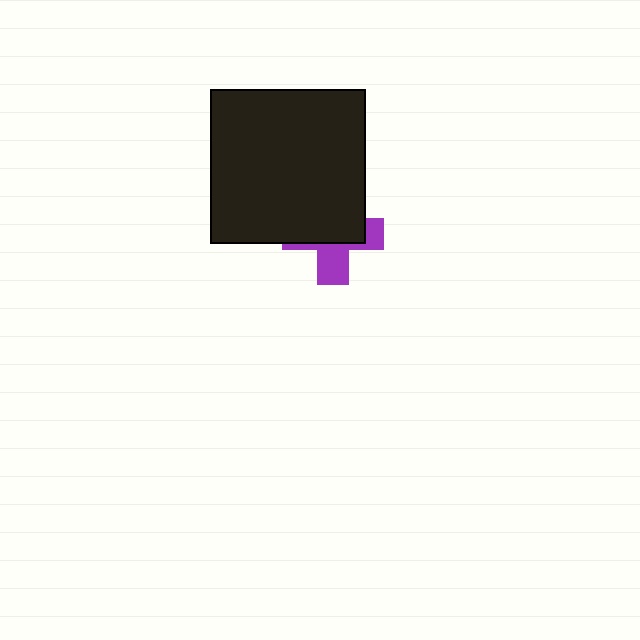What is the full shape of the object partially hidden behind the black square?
The partially hidden object is a purple cross.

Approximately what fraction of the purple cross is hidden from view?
Roughly 59% of the purple cross is hidden behind the black square.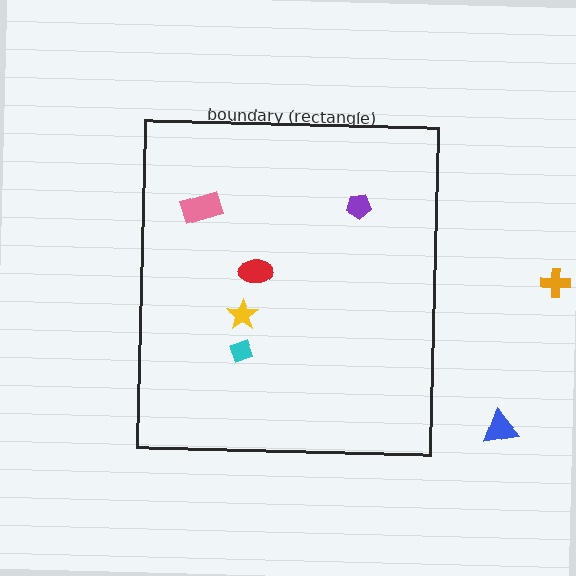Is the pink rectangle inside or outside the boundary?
Inside.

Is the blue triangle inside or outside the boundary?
Outside.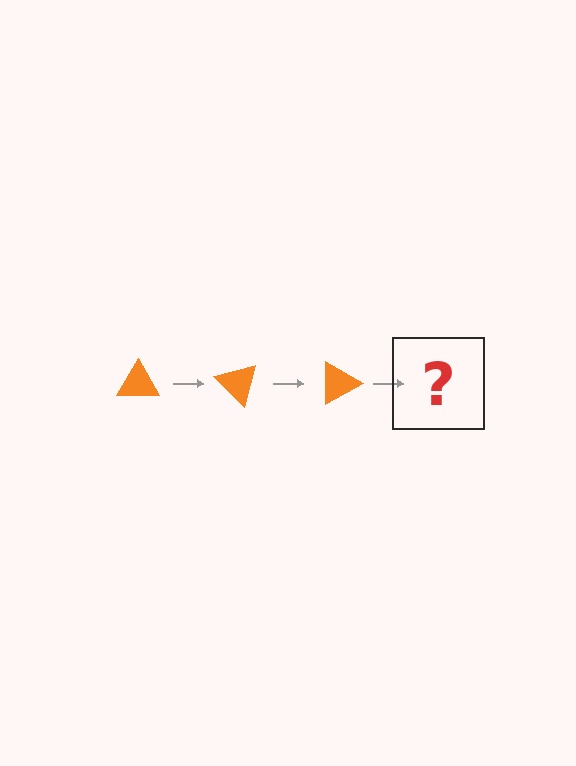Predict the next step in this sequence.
The next step is an orange triangle rotated 135 degrees.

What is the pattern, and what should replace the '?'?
The pattern is that the triangle rotates 45 degrees each step. The '?' should be an orange triangle rotated 135 degrees.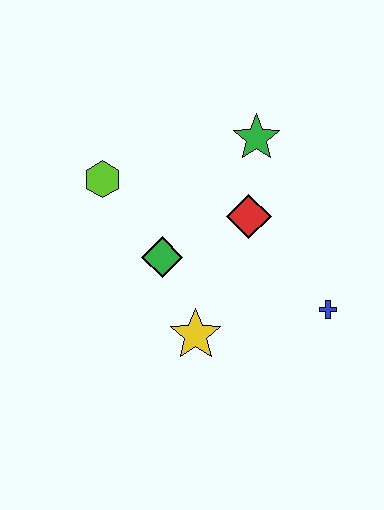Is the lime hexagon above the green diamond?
Yes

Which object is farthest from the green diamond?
The blue cross is farthest from the green diamond.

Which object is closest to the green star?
The red diamond is closest to the green star.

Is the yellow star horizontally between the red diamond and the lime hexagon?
Yes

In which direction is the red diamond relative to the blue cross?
The red diamond is above the blue cross.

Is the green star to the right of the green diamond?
Yes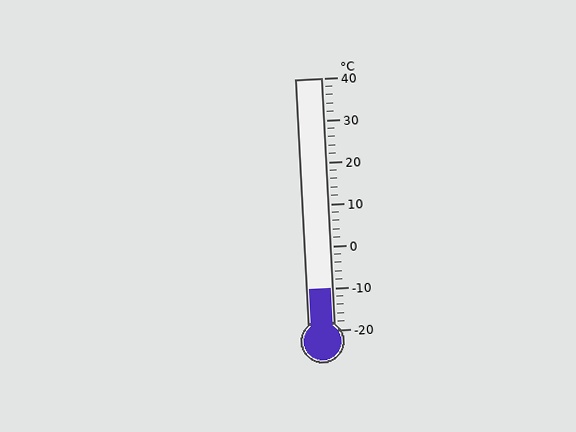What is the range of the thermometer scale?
The thermometer scale ranges from -20°C to 40°C.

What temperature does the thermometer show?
The thermometer shows approximately -10°C.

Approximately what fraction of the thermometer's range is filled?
The thermometer is filled to approximately 15% of its range.